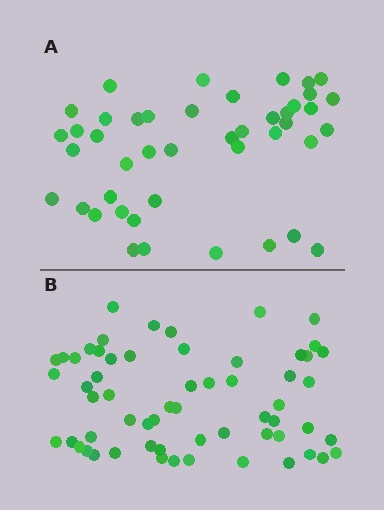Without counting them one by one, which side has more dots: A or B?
Region B (the bottom region) has more dots.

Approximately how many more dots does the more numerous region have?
Region B has approximately 15 more dots than region A.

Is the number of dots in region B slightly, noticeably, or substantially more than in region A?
Region B has noticeably more, but not dramatically so. The ratio is roughly 1.4 to 1.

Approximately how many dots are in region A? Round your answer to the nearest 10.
About 40 dots. (The exact count is 44, which rounds to 40.)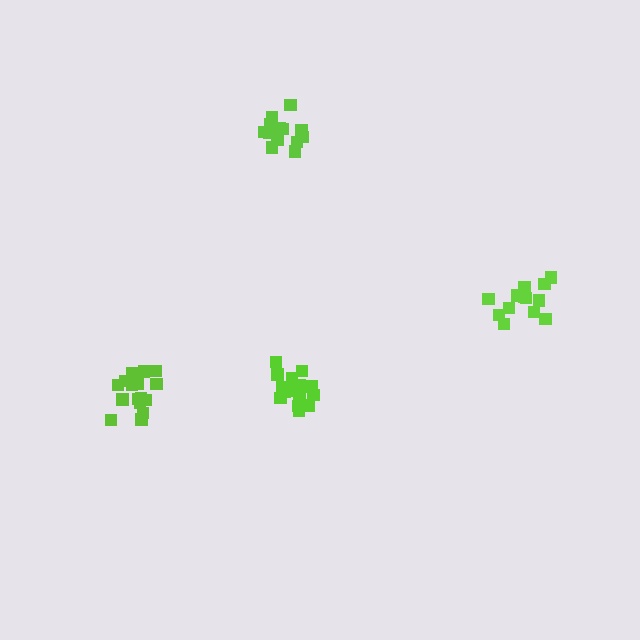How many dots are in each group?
Group 1: 17 dots, Group 2: 16 dots, Group 3: 18 dots, Group 4: 13 dots (64 total).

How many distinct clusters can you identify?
There are 4 distinct clusters.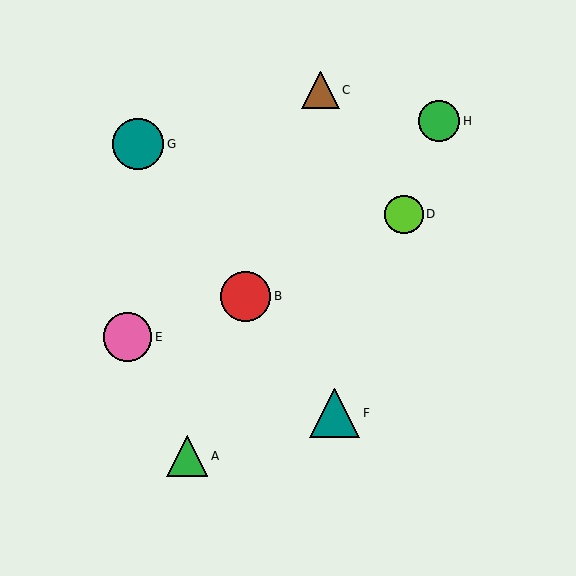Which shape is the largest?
The teal circle (labeled G) is the largest.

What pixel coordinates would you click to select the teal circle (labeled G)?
Click at (138, 144) to select the teal circle G.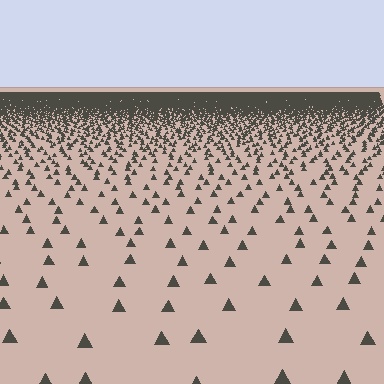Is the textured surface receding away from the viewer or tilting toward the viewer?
The surface is receding away from the viewer. Texture elements get smaller and denser toward the top.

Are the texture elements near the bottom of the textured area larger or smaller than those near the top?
Larger. Near the bottom, elements are closer to the viewer and appear at a bigger on-screen size.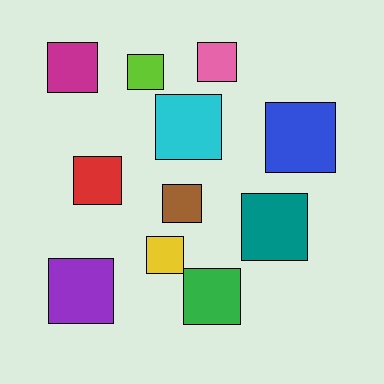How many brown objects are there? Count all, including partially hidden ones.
There is 1 brown object.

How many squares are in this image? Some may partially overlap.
There are 11 squares.